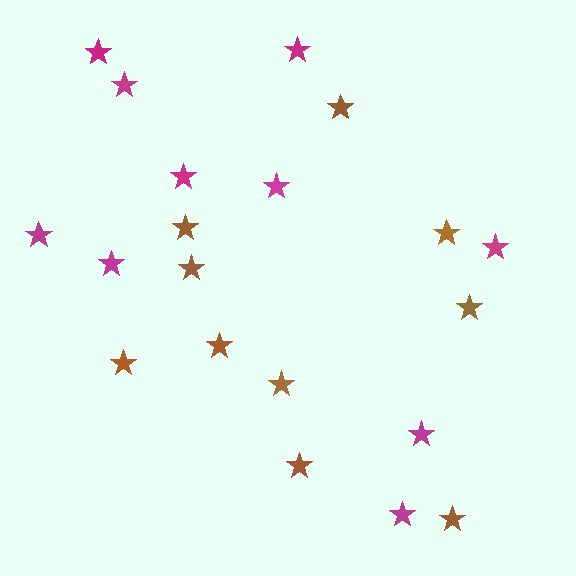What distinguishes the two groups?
There are 2 groups: one group of magenta stars (10) and one group of brown stars (10).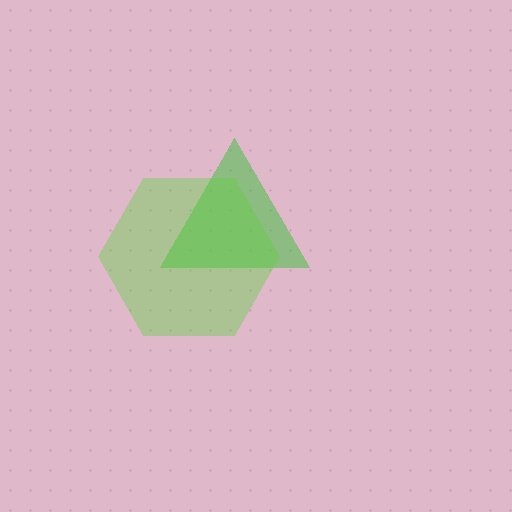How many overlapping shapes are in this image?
There are 2 overlapping shapes in the image.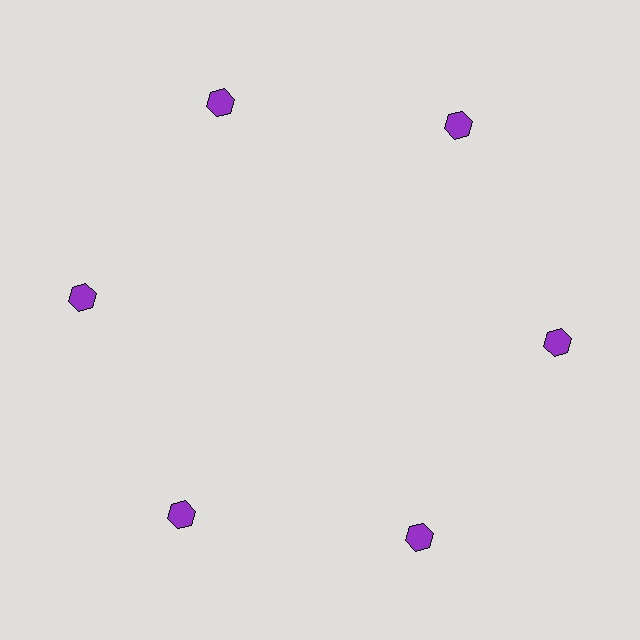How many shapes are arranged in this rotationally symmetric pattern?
There are 6 shapes, arranged in 6 groups of 1.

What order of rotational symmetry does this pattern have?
This pattern has 6-fold rotational symmetry.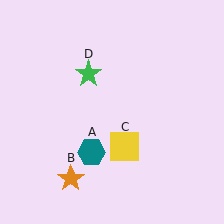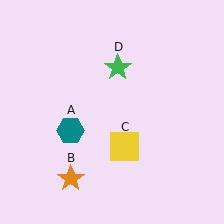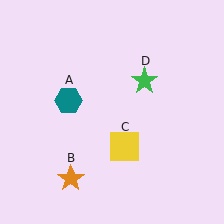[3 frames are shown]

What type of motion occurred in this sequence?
The teal hexagon (object A), green star (object D) rotated clockwise around the center of the scene.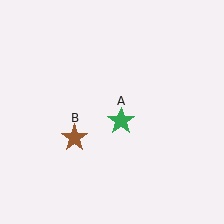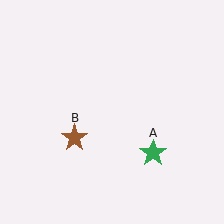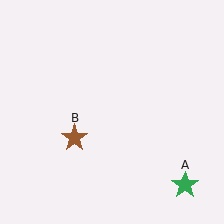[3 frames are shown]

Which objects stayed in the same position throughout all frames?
Brown star (object B) remained stationary.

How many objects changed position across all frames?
1 object changed position: green star (object A).